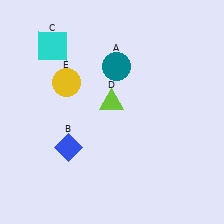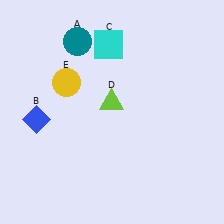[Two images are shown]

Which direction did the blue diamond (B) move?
The blue diamond (B) moved left.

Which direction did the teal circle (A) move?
The teal circle (A) moved left.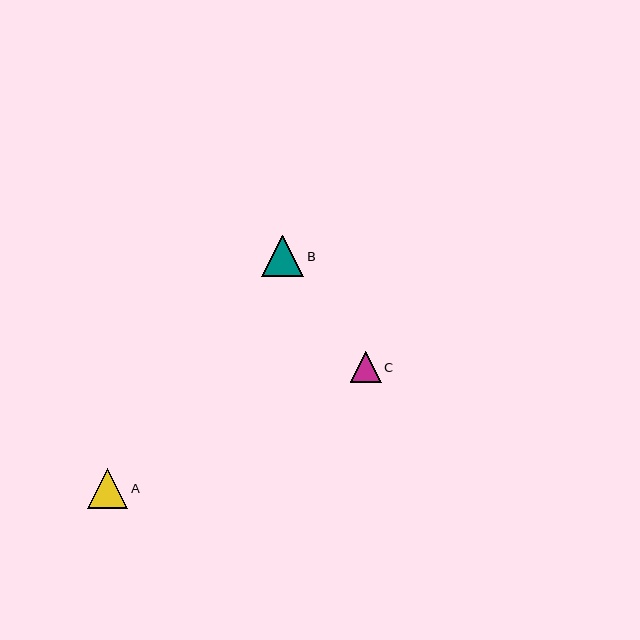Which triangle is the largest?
Triangle B is the largest with a size of approximately 42 pixels.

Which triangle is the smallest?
Triangle C is the smallest with a size of approximately 31 pixels.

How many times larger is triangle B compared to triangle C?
Triangle B is approximately 1.4 times the size of triangle C.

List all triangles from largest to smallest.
From largest to smallest: B, A, C.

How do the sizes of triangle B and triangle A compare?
Triangle B and triangle A are approximately the same size.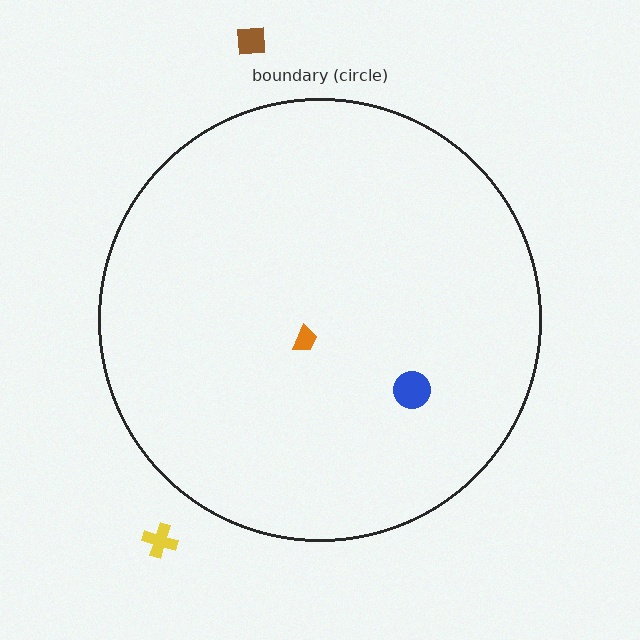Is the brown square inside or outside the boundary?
Outside.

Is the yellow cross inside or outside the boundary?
Outside.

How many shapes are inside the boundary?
2 inside, 2 outside.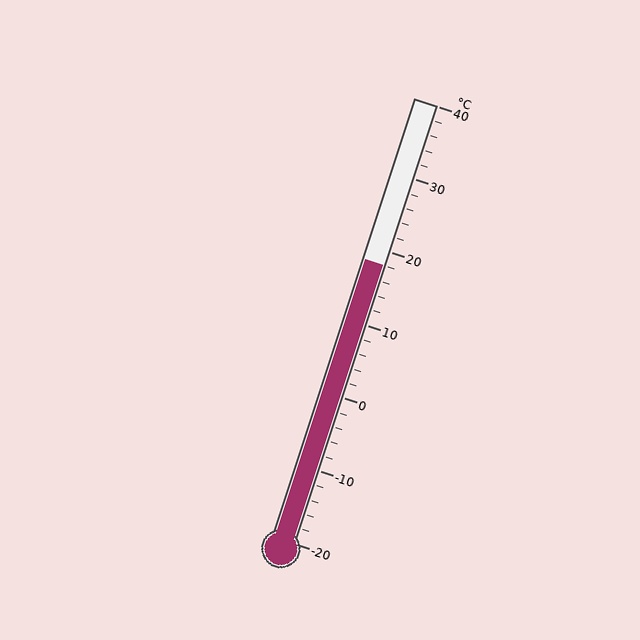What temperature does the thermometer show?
The thermometer shows approximately 18°C.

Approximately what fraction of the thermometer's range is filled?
The thermometer is filled to approximately 65% of its range.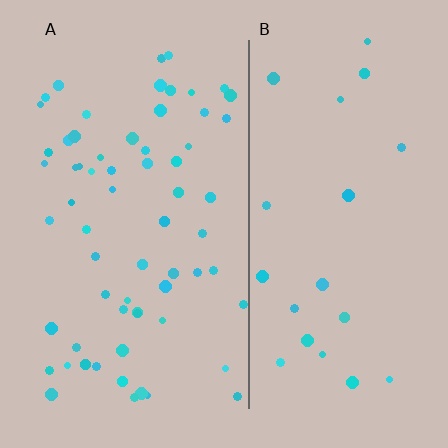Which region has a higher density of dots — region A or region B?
A (the left).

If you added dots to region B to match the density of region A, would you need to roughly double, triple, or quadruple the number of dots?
Approximately triple.